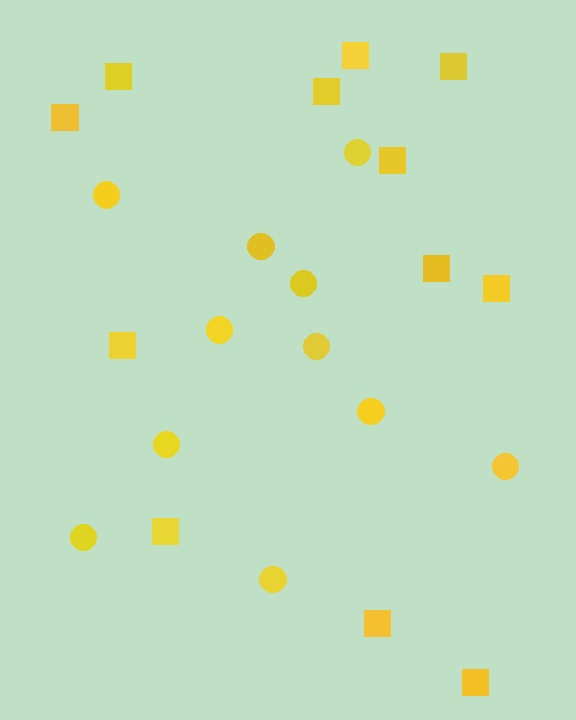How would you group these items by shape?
There are 2 groups: one group of circles (11) and one group of squares (12).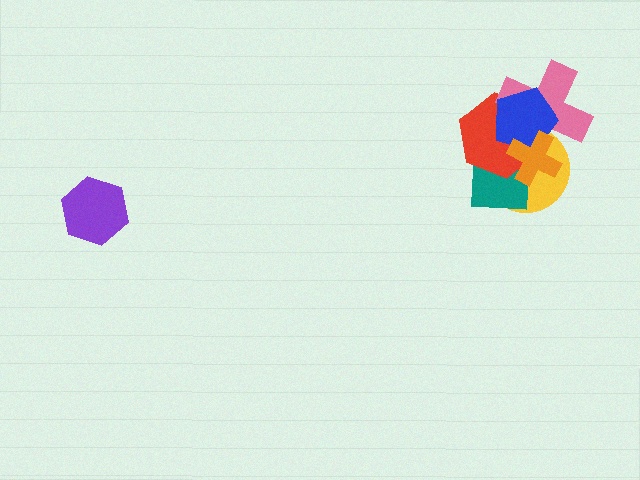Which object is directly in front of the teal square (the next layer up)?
The red hexagon is directly in front of the teal square.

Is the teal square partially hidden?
Yes, it is partially covered by another shape.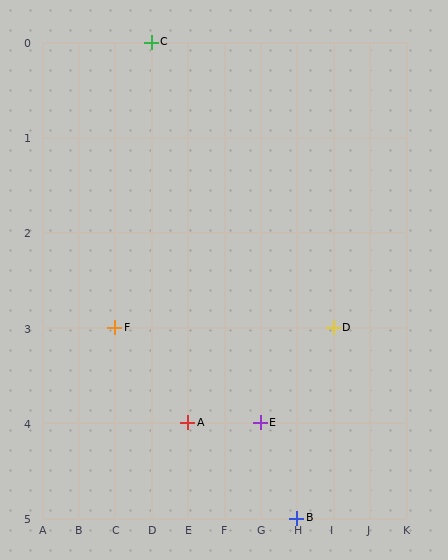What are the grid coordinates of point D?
Point D is at grid coordinates (I, 3).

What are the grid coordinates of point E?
Point E is at grid coordinates (G, 4).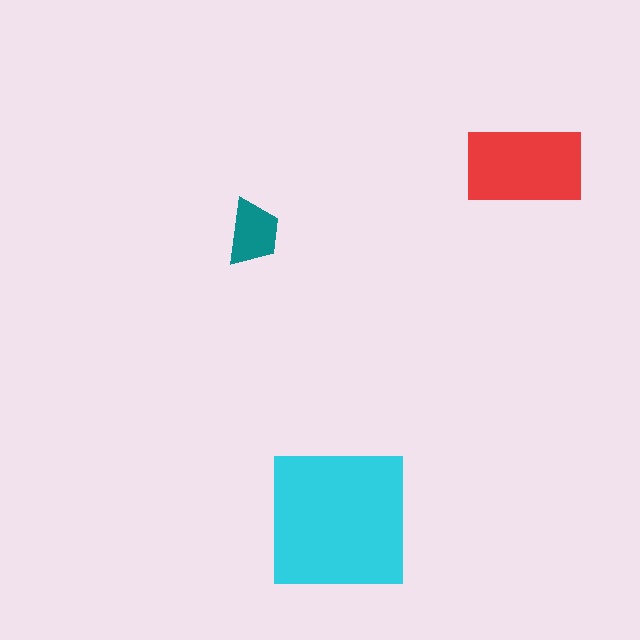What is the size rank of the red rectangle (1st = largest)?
2nd.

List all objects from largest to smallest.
The cyan square, the red rectangle, the teal trapezoid.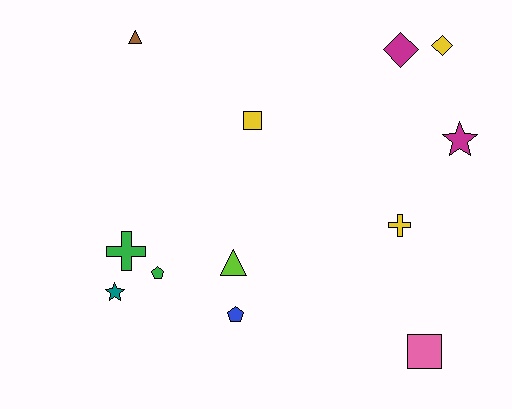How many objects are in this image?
There are 12 objects.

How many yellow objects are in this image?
There are 3 yellow objects.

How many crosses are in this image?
There are 2 crosses.